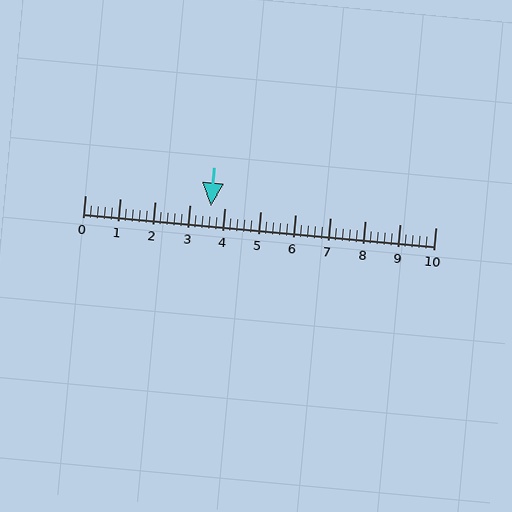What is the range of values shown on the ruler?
The ruler shows values from 0 to 10.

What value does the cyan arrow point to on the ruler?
The cyan arrow points to approximately 3.6.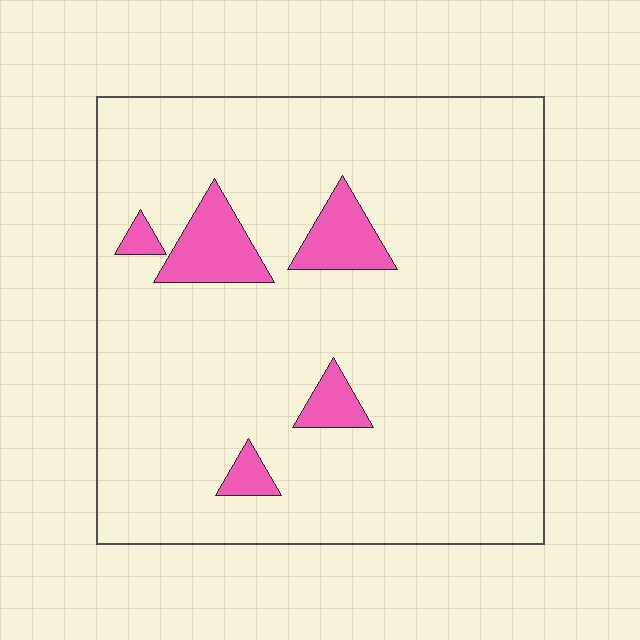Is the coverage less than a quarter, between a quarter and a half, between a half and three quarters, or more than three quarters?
Less than a quarter.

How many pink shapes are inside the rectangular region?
5.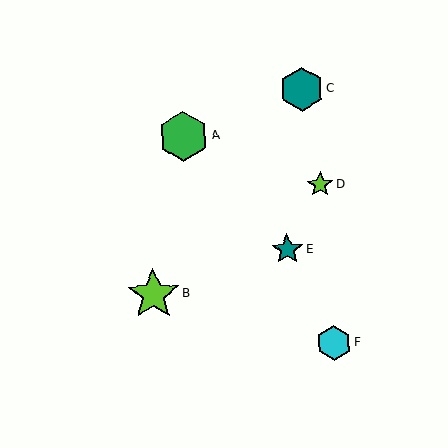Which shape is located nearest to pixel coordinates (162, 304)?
The lime star (labeled B) at (153, 294) is nearest to that location.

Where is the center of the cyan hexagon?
The center of the cyan hexagon is at (334, 343).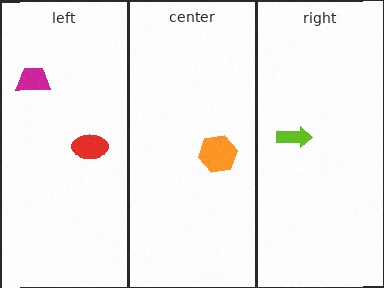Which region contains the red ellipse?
The left region.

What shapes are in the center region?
The orange hexagon.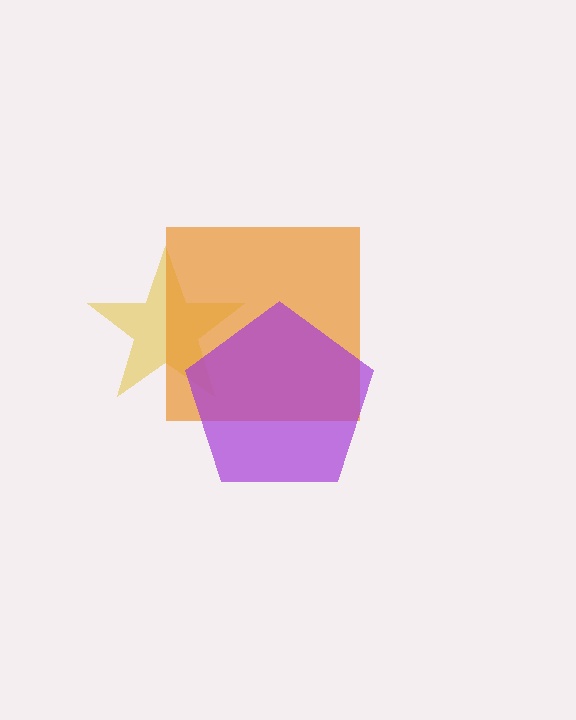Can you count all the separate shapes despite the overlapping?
Yes, there are 3 separate shapes.